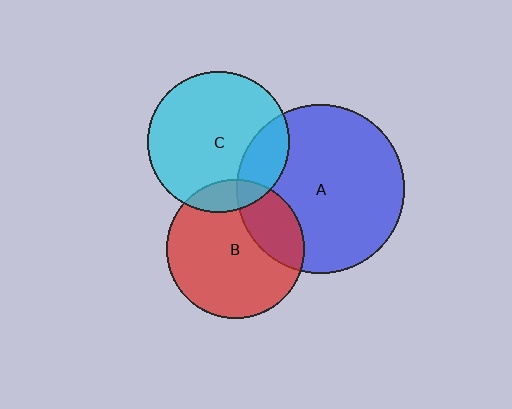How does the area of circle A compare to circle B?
Approximately 1.5 times.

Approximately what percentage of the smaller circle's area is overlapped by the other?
Approximately 20%.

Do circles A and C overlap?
Yes.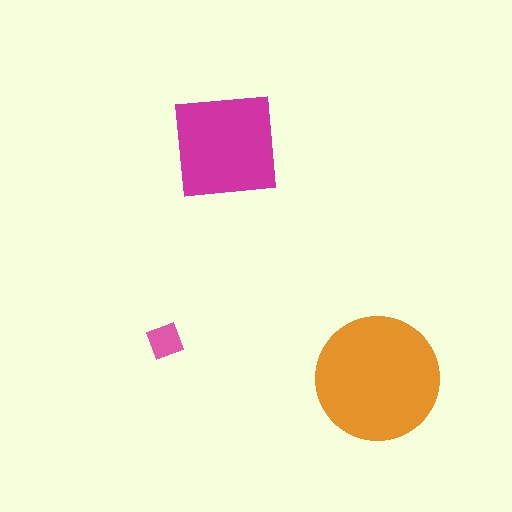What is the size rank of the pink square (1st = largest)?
3rd.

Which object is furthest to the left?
The pink square is leftmost.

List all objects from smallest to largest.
The pink square, the magenta square, the orange circle.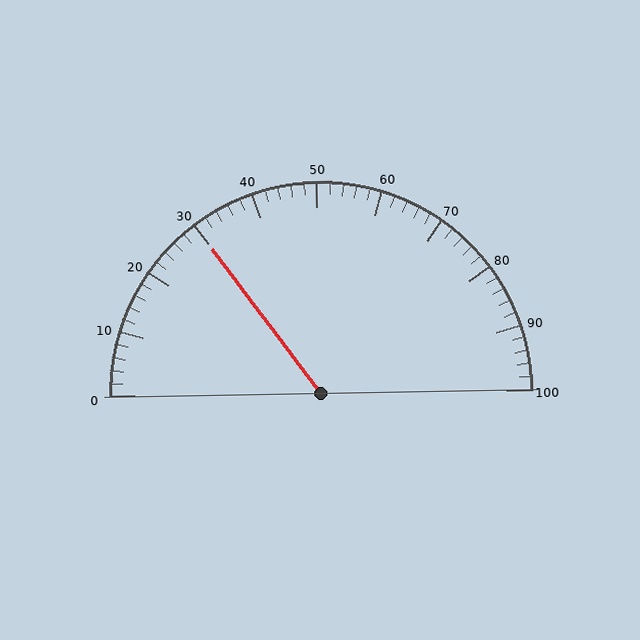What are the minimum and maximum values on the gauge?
The gauge ranges from 0 to 100.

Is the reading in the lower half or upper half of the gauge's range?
The reading is in the lower half of the range (0 to 100).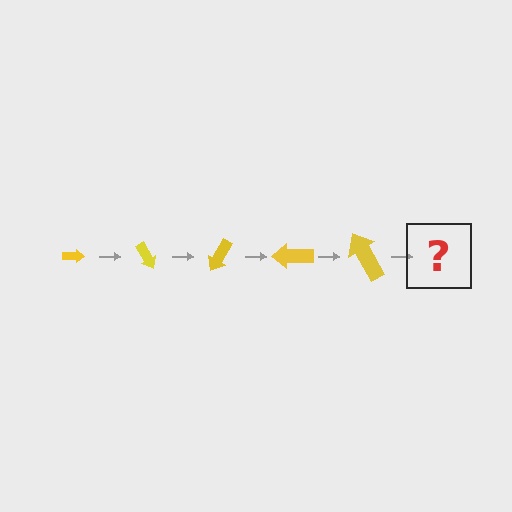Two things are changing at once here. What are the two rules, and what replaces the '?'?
The two rules are that the arrow grows larger each step and it rotates 60 degrees each step. The '?' should be an arrow, larger than the previous one and rotated 300 degrees from the start.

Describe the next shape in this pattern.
It should be an arrow, larger than the previous one and rotated 300 degrees from the start.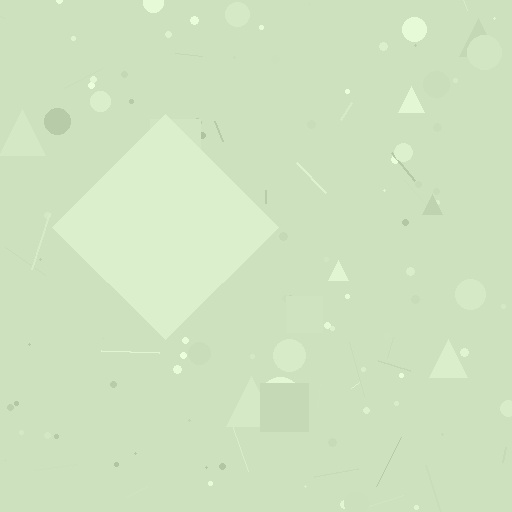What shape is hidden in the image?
A diamond is hidden in the image.